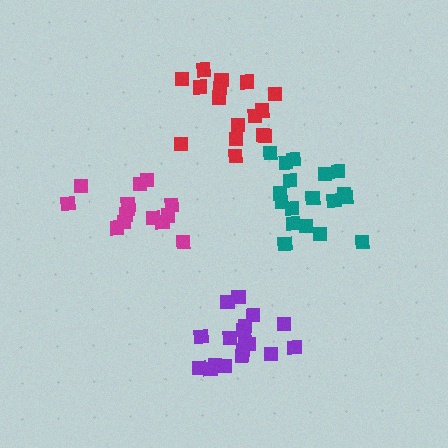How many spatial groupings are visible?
There are 4 spatial groupings.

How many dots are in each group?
Group 1: 18 dots, Group 2: 18 dots, Group 3: 14 dots, Group 4: 16 dots (66 total).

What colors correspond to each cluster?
The clusters are colored: teal, purple, magenta, red.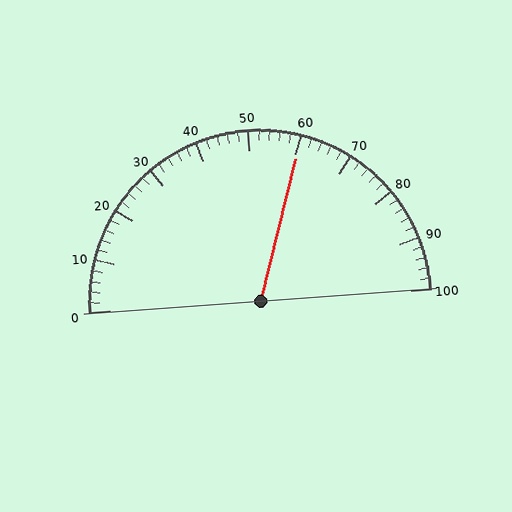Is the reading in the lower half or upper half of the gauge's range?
The reading is in the upper half of the range (0 to 100).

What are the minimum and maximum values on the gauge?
The gauge ranges from 0 to 100.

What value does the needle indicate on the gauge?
The needle indicates approximately 60.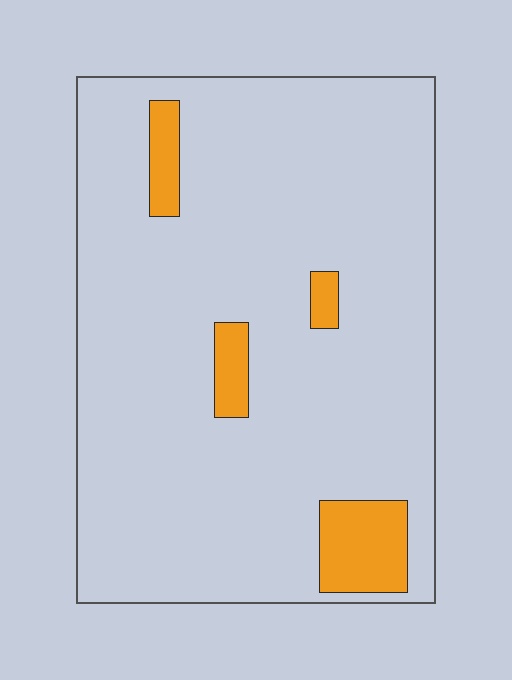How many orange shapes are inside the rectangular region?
4.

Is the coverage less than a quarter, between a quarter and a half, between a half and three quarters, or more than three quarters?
Less than a quarter.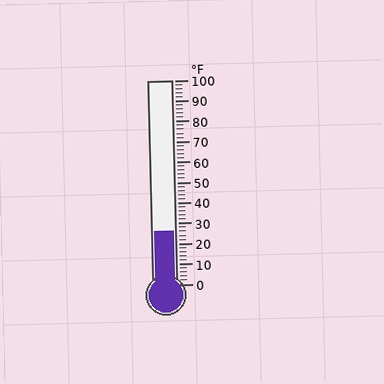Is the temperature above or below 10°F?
The temperature is above 10°F.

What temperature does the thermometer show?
The thermometer shows approximately 26°F.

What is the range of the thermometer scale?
The thermometer scale ranges from 0°F to 100°F.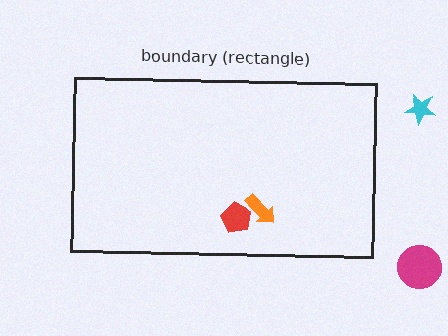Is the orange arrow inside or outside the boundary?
Inside.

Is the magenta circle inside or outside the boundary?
Outside.